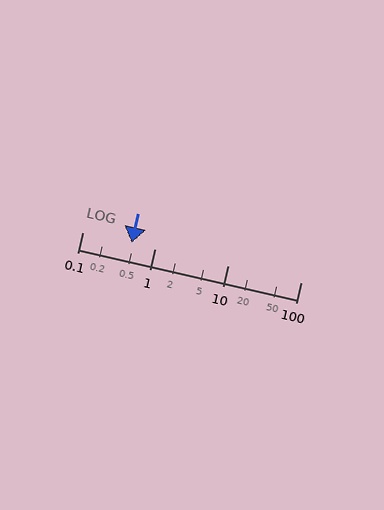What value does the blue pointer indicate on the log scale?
The pointer indicates approximately 0.47.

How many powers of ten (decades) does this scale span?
The scale spans 3 decades, from 0.1 to 100.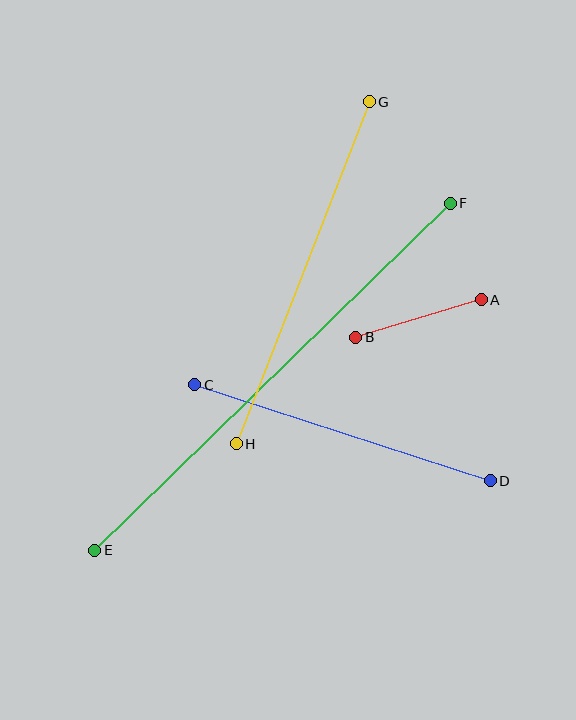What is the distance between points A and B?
The distance is approximately 131 pixels.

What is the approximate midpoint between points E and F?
The midpoint is at approximately (272, 377) pixels.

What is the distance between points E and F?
The distance is approximately 497 pixels.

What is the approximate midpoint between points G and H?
The midpoint is at approximately (303, 273) pixels.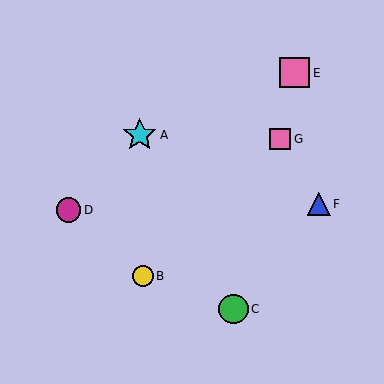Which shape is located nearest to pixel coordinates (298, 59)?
The pink square (labeled E) at (295, 73) is nearest to that location.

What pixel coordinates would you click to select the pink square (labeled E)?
Click at (295, 73) to select the pink square E.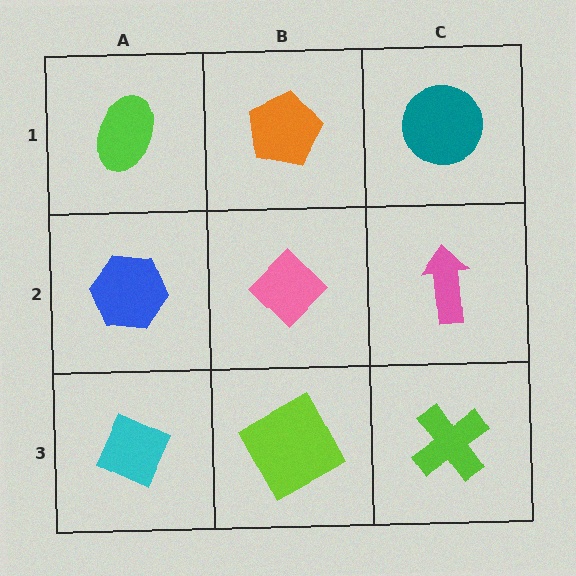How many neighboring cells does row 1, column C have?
2.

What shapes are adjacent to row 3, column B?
A pink diamond (row 2, column B), a cyan diamond (row 3, column A), a lime cross (row 3, column C).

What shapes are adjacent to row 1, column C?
A pink arrow (row 2, column C), an orange pentagon (row 1, column B).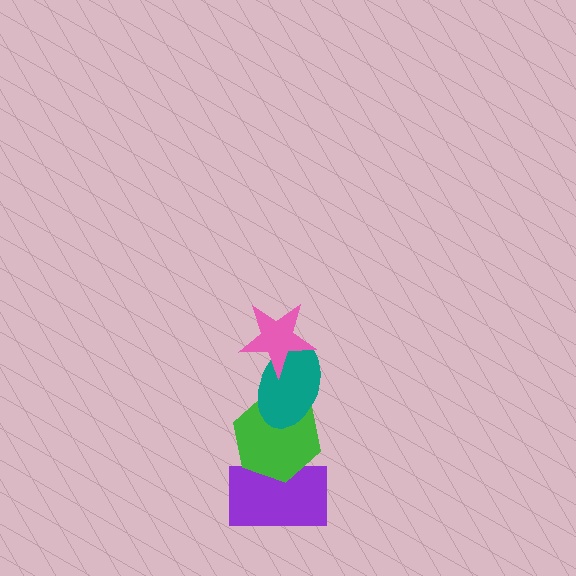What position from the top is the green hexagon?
The green hexagon is 3rd from the top.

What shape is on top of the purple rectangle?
The green hexagon is on top of the purple rectangle.